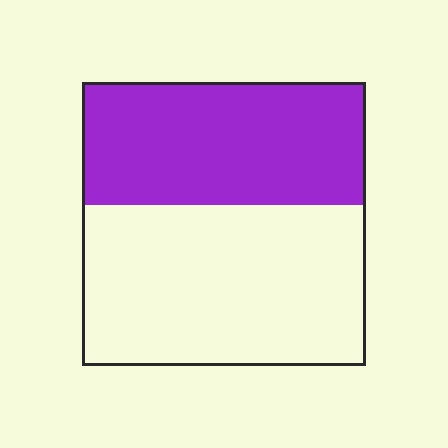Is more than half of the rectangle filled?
No.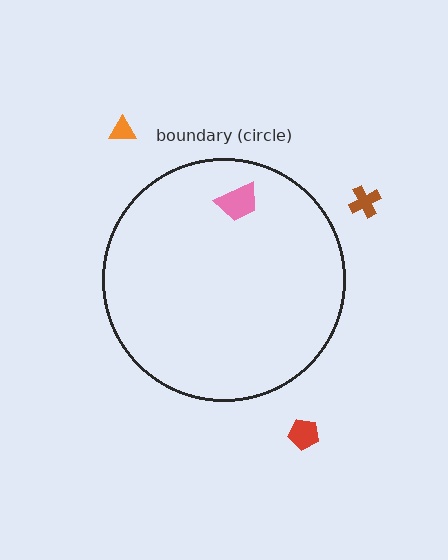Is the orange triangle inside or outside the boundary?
Outside.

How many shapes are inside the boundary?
1 inside, 3 outside.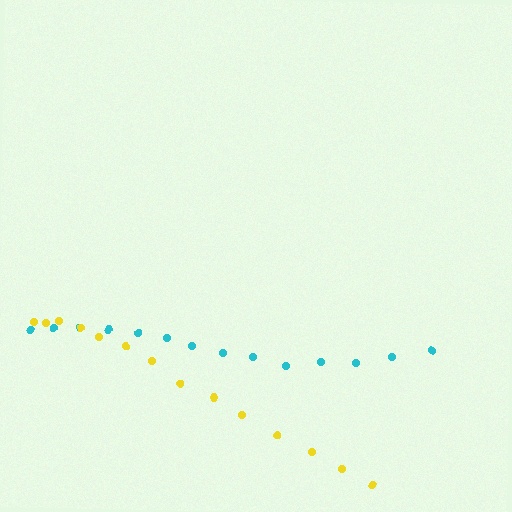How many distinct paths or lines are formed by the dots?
There are 2 distinct paths.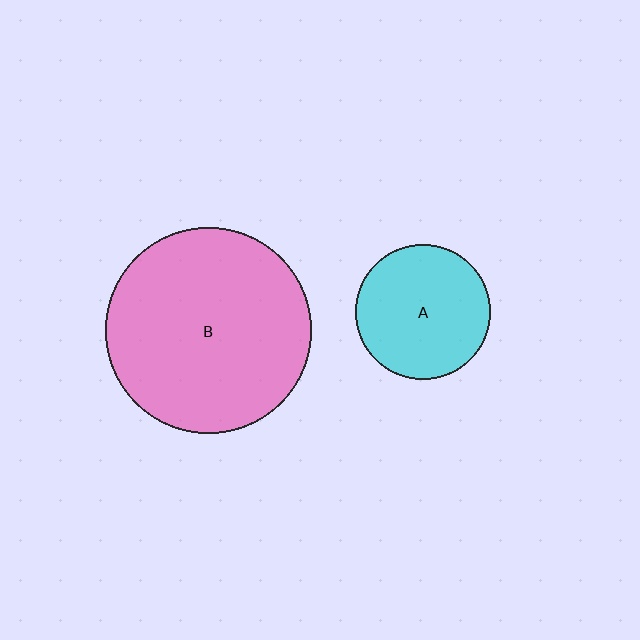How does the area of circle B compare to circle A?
Approximately 2.3 times.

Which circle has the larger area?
Circle B (pink).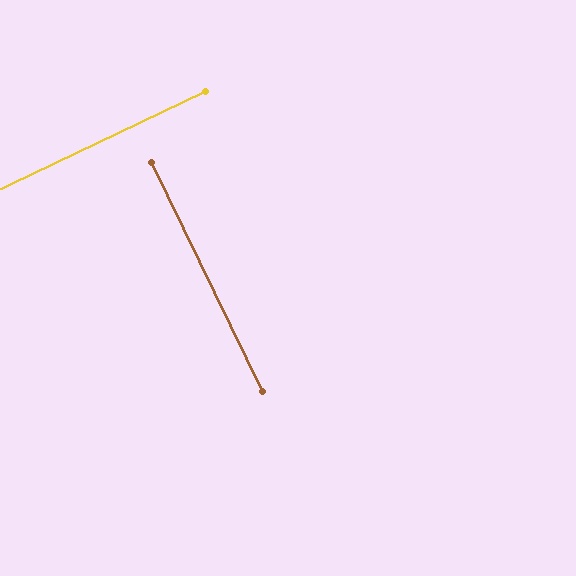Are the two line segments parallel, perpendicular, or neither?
Perpendicular — they meet at approximately 89°.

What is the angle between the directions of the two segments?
Approximately 89 degrees.